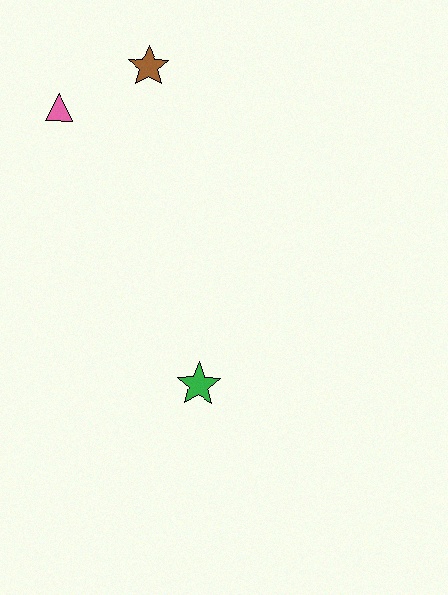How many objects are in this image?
There are 3 objects.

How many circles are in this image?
There are no circles.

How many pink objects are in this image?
There is 1 pink object.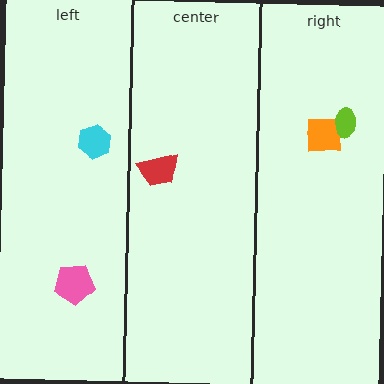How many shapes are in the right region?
2.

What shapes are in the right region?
The orange square, the lime ellipse.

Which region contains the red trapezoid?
The center region.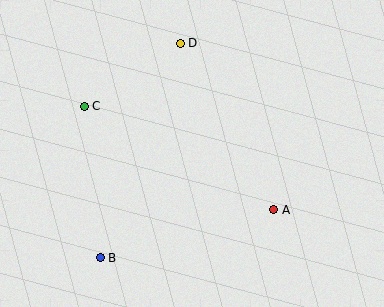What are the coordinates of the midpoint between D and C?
The midpoint between D and C is at (132, 75).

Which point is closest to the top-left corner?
Point C is closest to the top-left corner.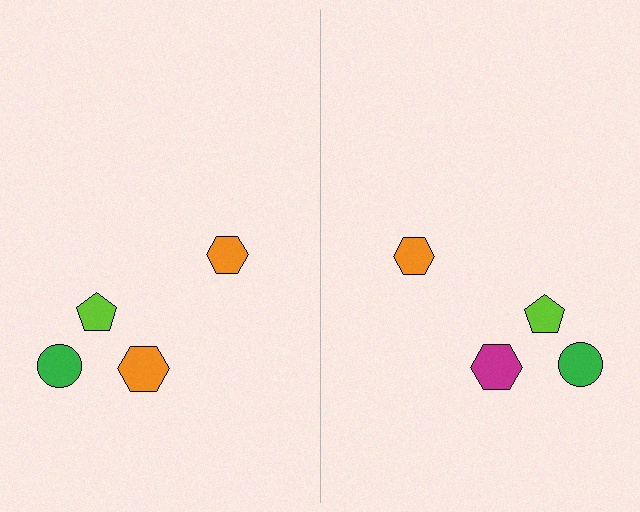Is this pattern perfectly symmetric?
No, the pattern is not perfectly symmetric. The magenta hexagon on the right side breaks the symmetry — its mirror counterpart is orange.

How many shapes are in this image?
There are 8 shapes in this image.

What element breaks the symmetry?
The magenta hexagon on the right side breaks the symmetry — its mirror counterpart is orange.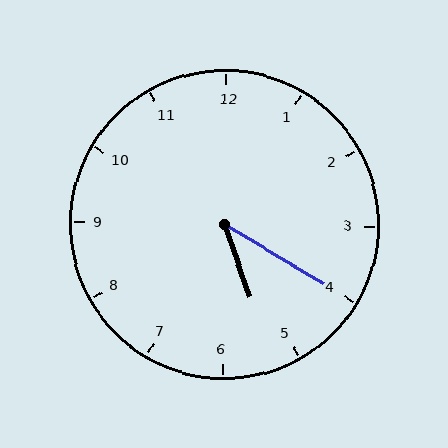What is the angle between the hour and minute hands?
Approximately 40 degrees.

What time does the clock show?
5:20.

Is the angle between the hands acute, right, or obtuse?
It is acute.